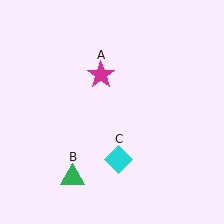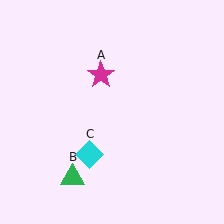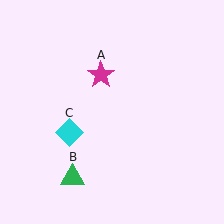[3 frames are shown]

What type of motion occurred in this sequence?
The cyan diamond (object C) rotated clockwise around the center of the scene.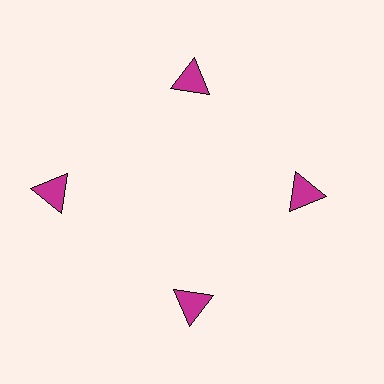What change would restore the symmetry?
The symmetry would be restored by moving it inward, back onto the ring so that all 4 triangles sit at equal angles and equal distance from the center.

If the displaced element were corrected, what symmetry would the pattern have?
It would have 4-fold rotational symmetry — the pattern would map onto itself every 90 degrees.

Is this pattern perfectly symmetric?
No. The 4 magenta triangles are arranged in a ring, but one element near the 9 o'clock position is pushed outward from the center, breaking the 4-fold rotational symmetry.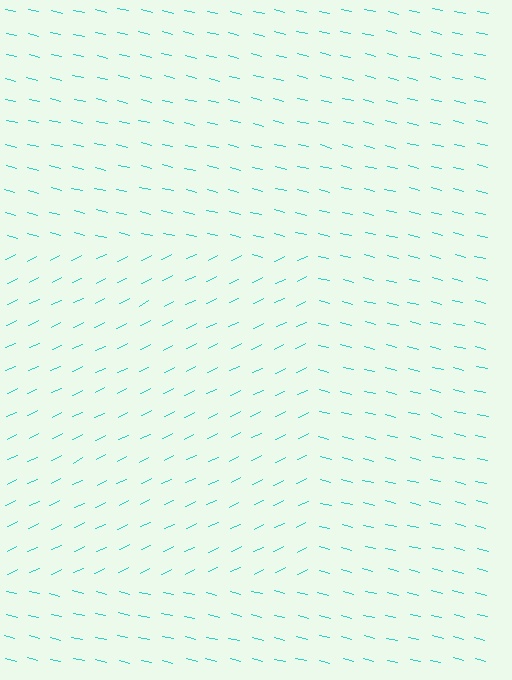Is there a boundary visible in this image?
Yes, there is a texture boundary formed by a change in line orientation.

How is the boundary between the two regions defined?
The boundary is defined purely by a change in line orientation (approximately 39 degrees difference). All lines are the same color and thickness.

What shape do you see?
I see a rectangle.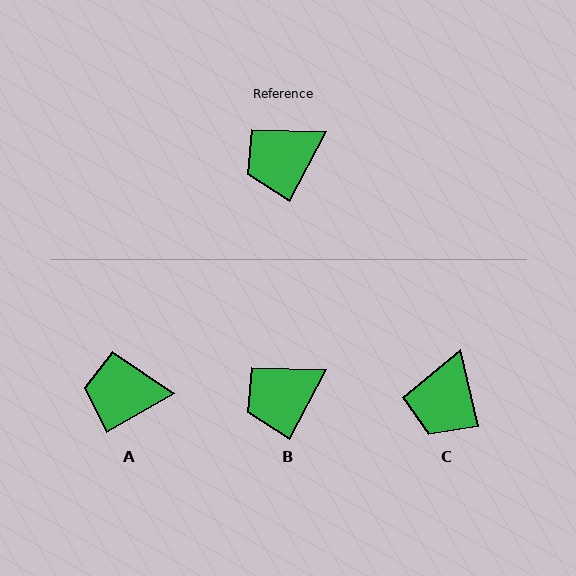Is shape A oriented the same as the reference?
No, it is off by about 32 degrees.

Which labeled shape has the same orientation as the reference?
B.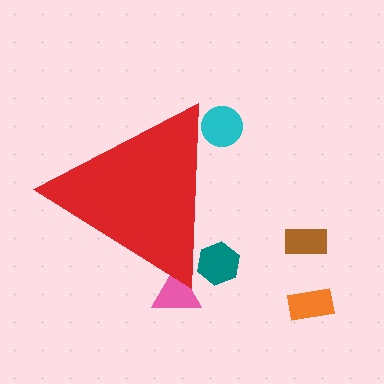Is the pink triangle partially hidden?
Yes, the pink triangle is partially hidden behind the red triangle.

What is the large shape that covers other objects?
A red triangle.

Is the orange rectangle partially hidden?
No, the orange rectangle is fully visible.